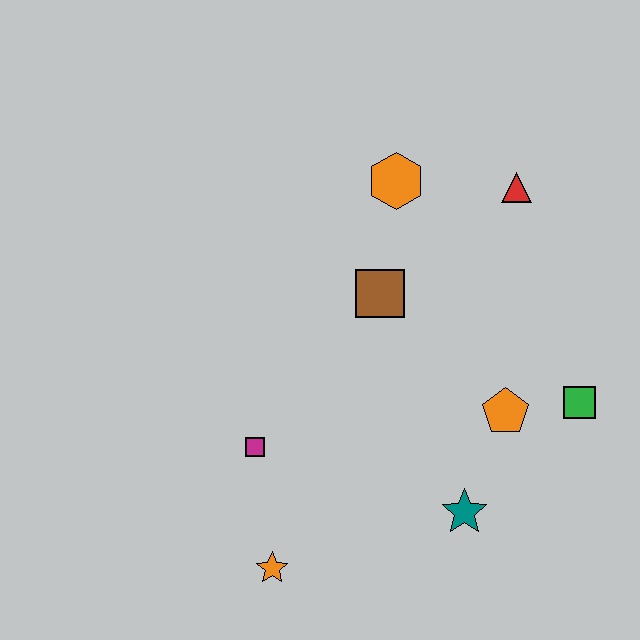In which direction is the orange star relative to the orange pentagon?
The orange star is to the left of the orange pentagon.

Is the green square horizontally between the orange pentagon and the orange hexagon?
No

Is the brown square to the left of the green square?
Yes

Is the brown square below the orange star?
No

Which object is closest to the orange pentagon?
The green square is closest to the orange pentagon.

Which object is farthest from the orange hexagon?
The orange star is farthest from the orange hexagon.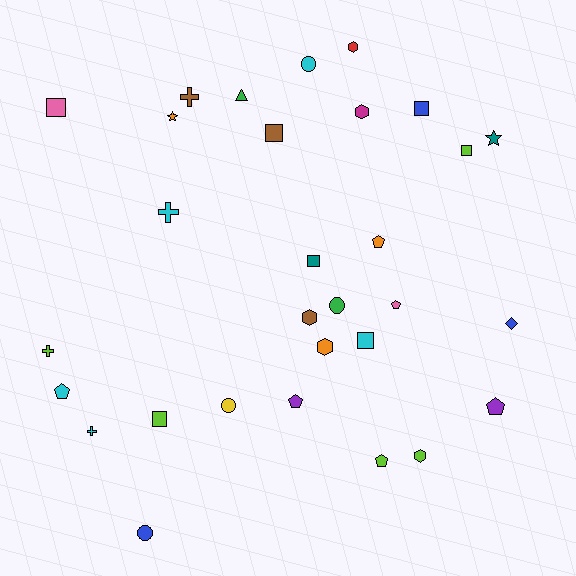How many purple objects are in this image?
There are 2 purple objects.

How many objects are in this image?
There are 30 objects.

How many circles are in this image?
There are 4 circles.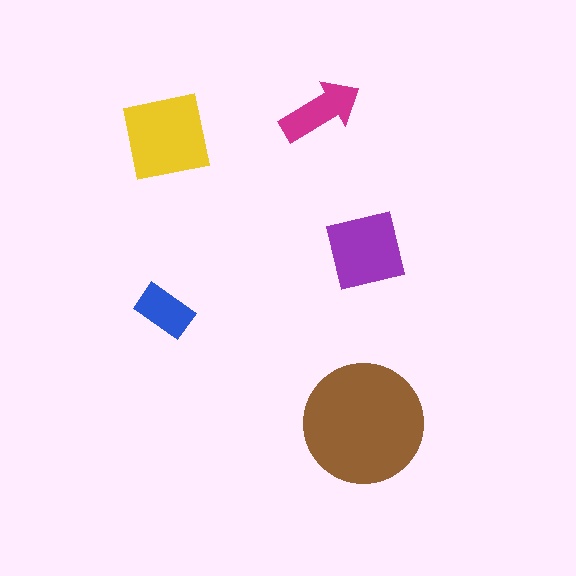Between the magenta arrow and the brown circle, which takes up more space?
The brown circle.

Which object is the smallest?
The blue rectangle.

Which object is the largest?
The brown circle.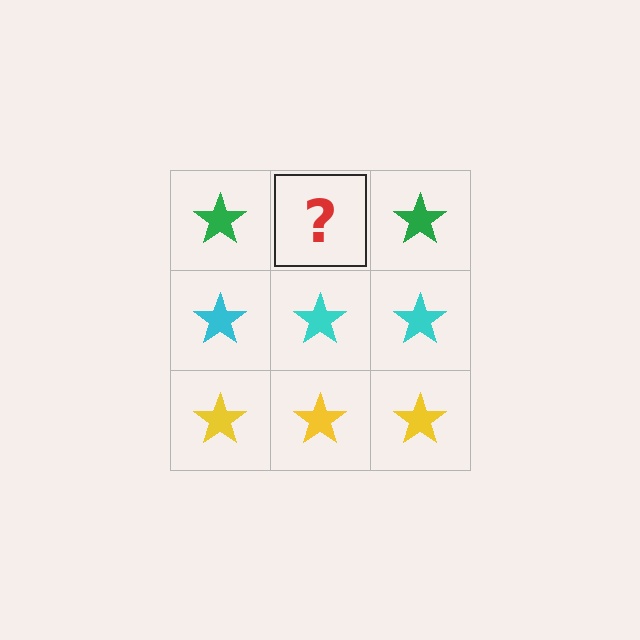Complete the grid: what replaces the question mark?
The question mark should be replaced with a green star.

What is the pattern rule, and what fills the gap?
The rule is that each row has a consistent color. The gap should be filled with a green star.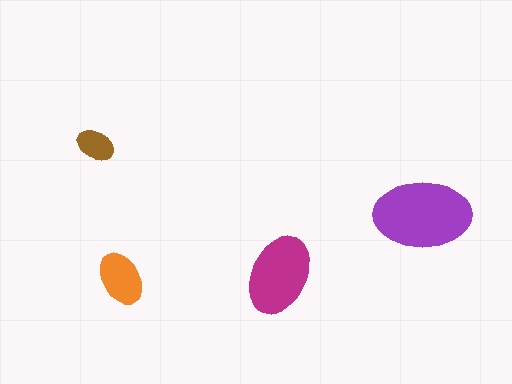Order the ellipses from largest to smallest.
the purple one, the magenta one, the orange one, the brown one.